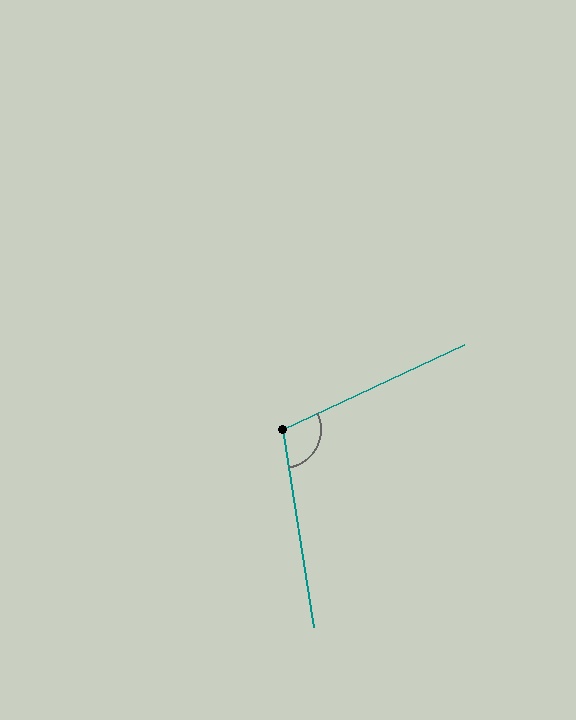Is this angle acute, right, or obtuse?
It is obtuse.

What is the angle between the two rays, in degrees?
Approximately 106 degrees.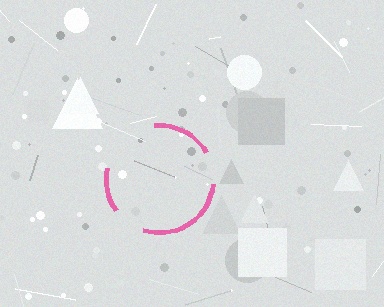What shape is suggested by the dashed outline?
The dashed outline suggests a circle.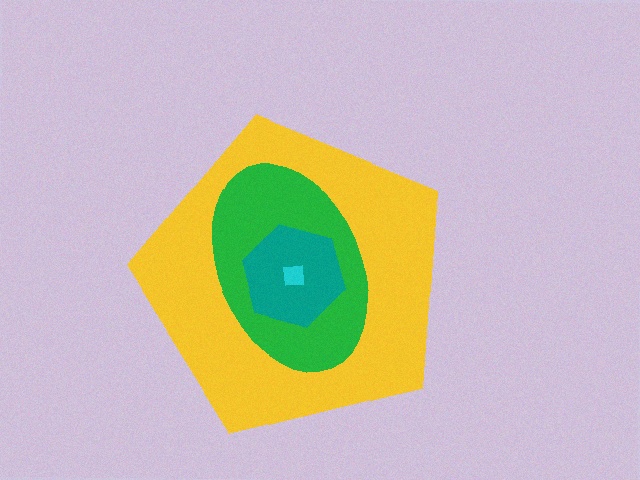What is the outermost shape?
The yellow pentagon.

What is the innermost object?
The cyan square.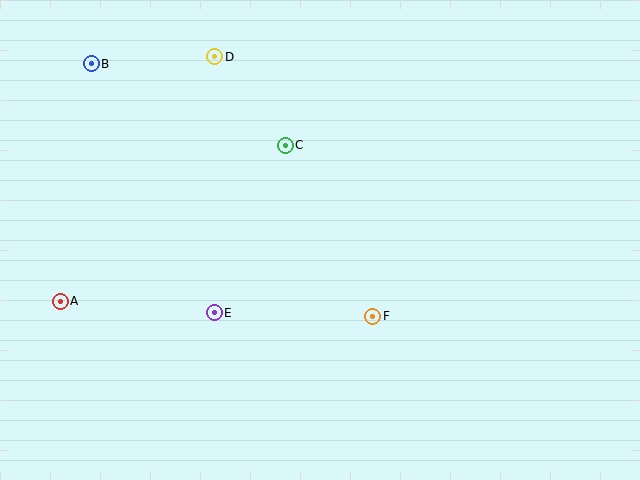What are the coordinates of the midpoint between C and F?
The midpoint between C and F is at (329, 231).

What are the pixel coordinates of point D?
Point D is at (214, 57).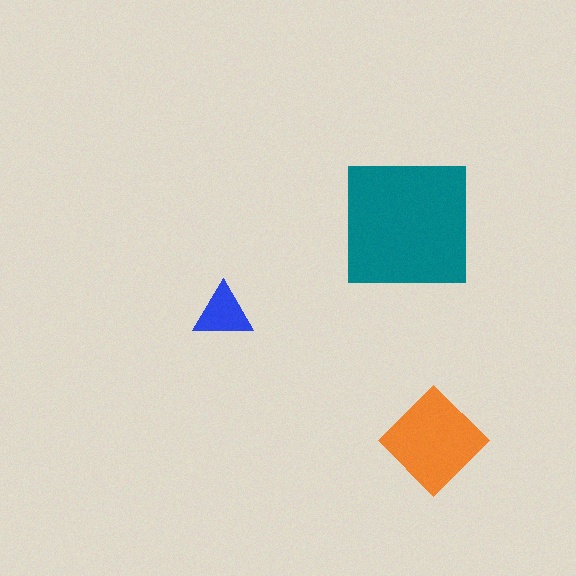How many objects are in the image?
There are 3 objects in the image.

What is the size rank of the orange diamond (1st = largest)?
2nd.